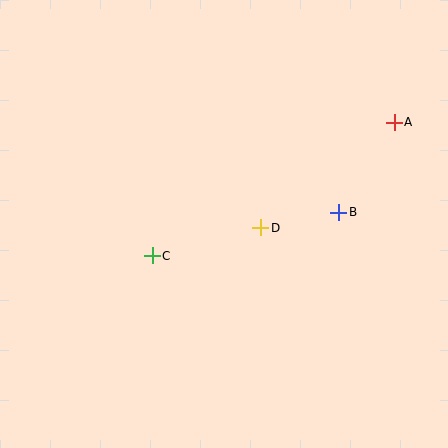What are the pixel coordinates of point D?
Point D is at (261, 228).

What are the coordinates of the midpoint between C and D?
The midpoint between C and D is at (206, 242).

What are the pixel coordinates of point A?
Point A is at (394, 122).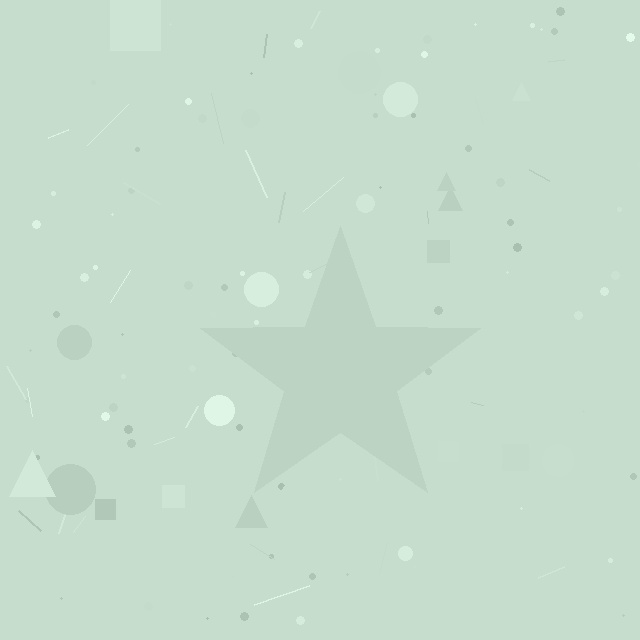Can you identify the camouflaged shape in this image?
The camouflaged shape is a star.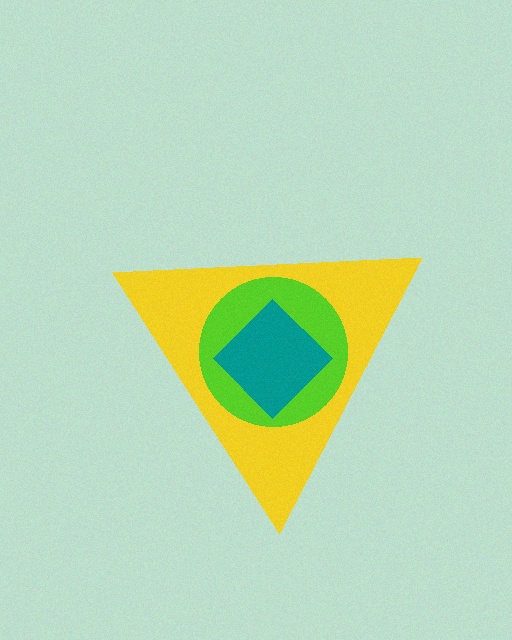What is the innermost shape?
The teal diamond.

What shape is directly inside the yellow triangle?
The lime circle.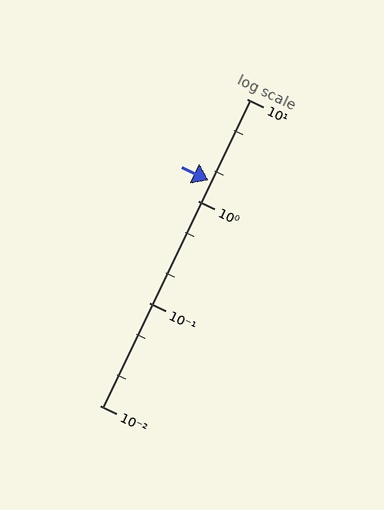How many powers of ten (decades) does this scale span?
The scale spans 3 decades, from 0.01 to 10.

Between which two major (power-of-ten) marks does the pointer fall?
The pointer is between 1 and 10.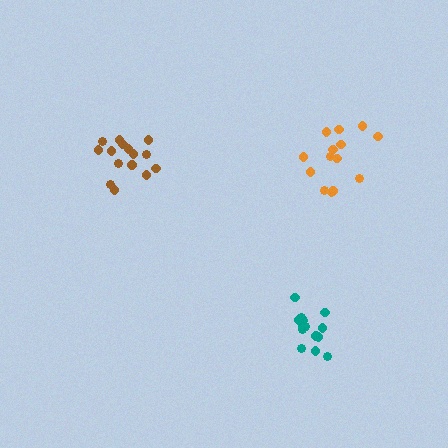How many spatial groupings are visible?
There are 3 spatial groupings.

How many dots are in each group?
Group 1: 15 dots, Group 2: 14 dots, Group 3: 15 dots (44 total).